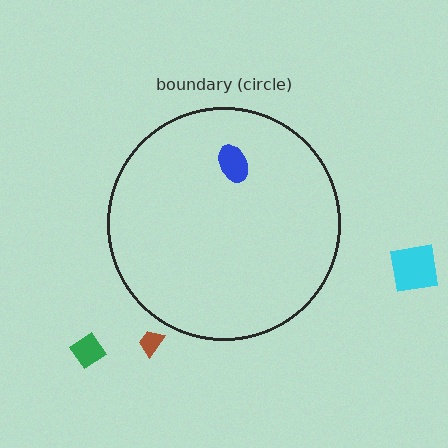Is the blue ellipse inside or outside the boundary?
Inside.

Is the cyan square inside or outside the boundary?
Outside.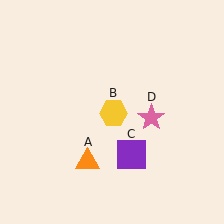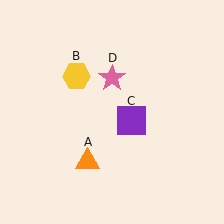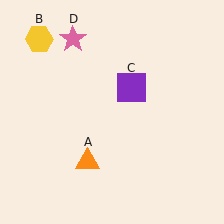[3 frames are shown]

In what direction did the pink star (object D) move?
The pink star (object D) moved up and to the left.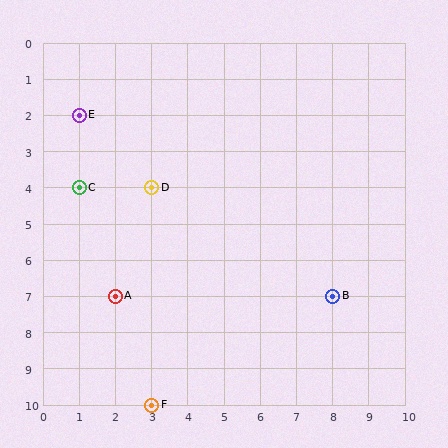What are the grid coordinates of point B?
Point B is at grid coordinates (8, 7).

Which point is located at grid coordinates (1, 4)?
Point C is at (1, 4).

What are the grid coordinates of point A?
Point A is at grid coordinates (2, 7).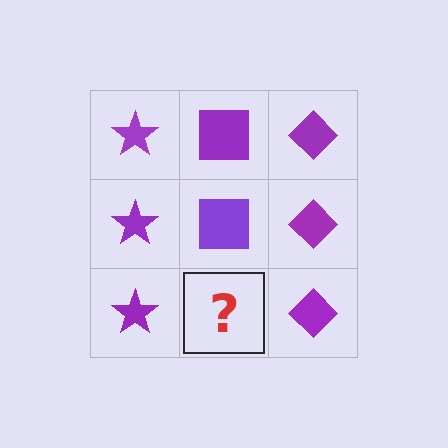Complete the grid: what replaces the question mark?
The question mark should be replaced with a purple square.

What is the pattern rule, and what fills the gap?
The rule is that each column has a consistent shape. The gap should be filled with a purple square.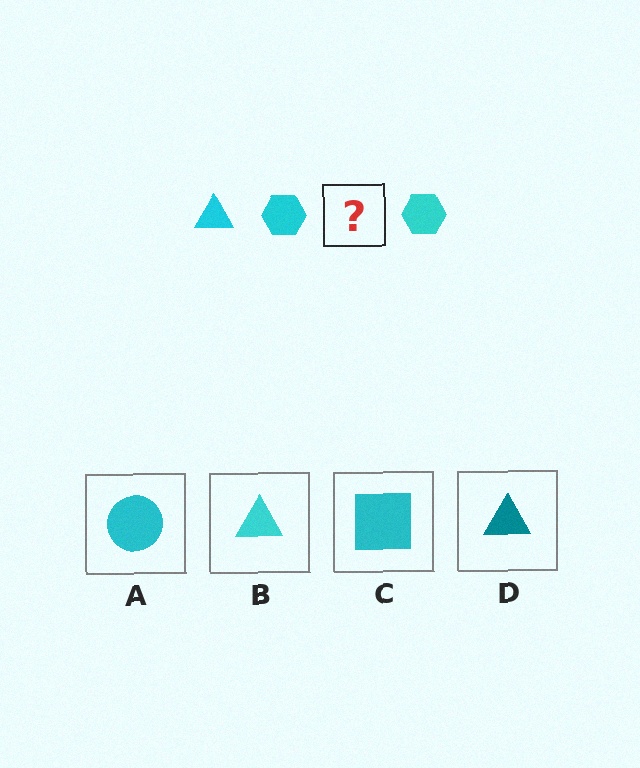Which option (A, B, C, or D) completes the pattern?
B.